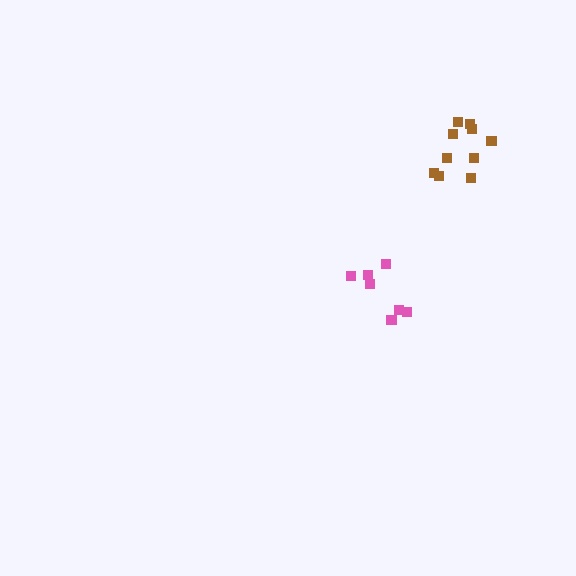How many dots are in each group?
Group 1: 7 dots, Group 2: 10 dots (17 total).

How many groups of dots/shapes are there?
There are 2 groups.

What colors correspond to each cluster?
The clusters are colored: pink, brown.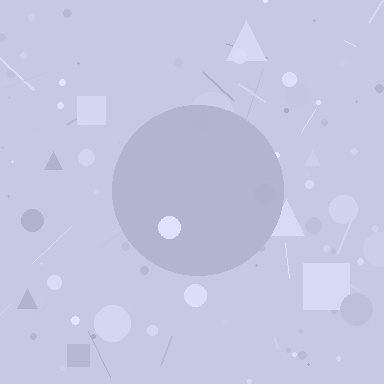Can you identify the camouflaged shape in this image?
The camouflaged shape is a circle.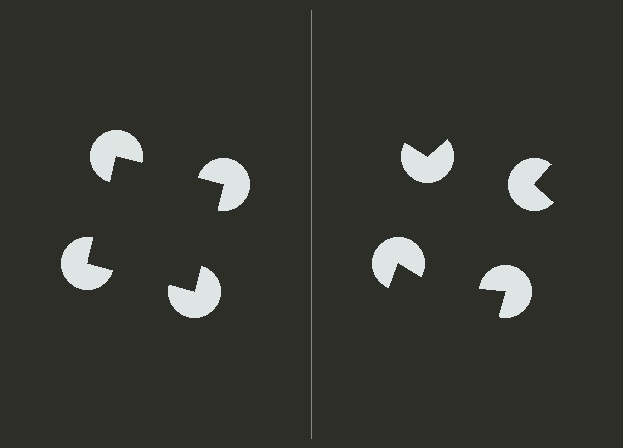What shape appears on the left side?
An illusory square.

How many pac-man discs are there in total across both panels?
8 — 4 on each side.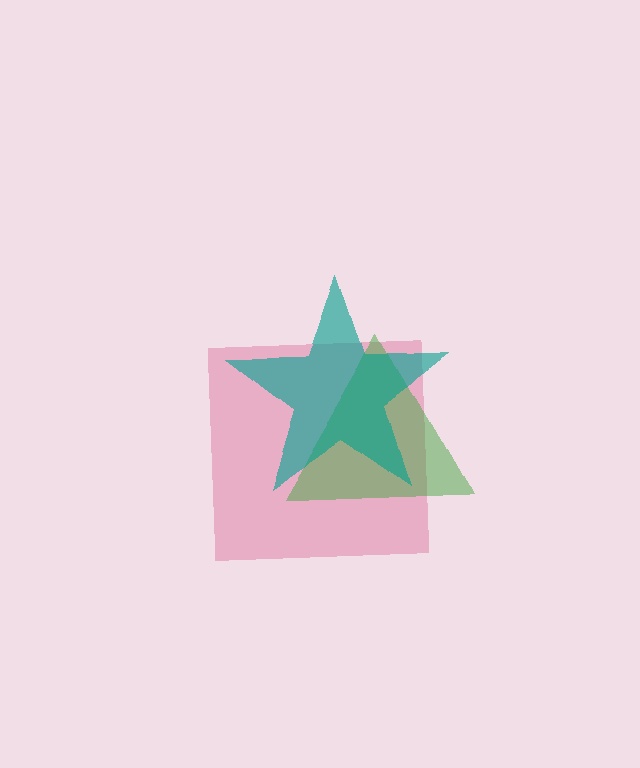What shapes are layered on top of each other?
The layered shapes are: a pink square, a green triangle, a teal star.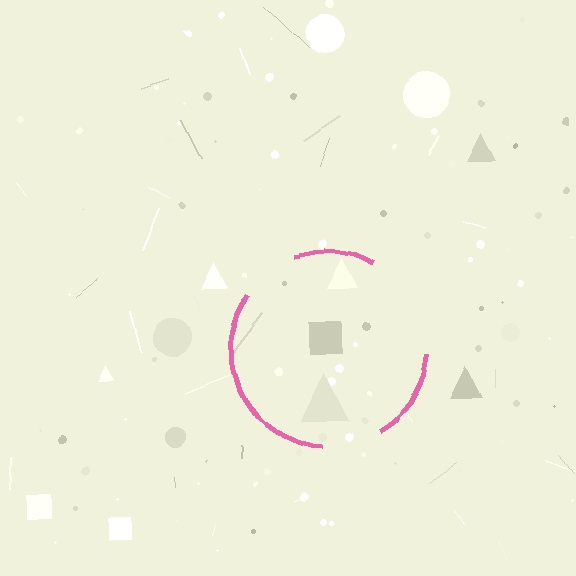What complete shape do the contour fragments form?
The contour fragments form a circle.